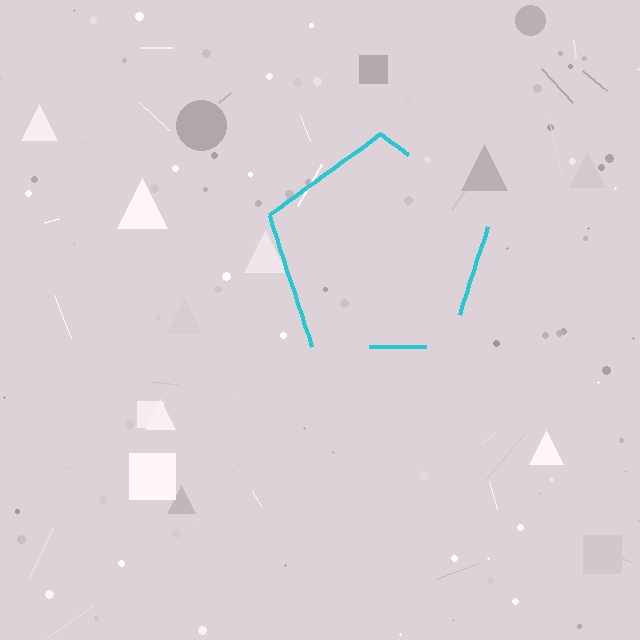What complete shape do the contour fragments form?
The contour fragments form a pentagon.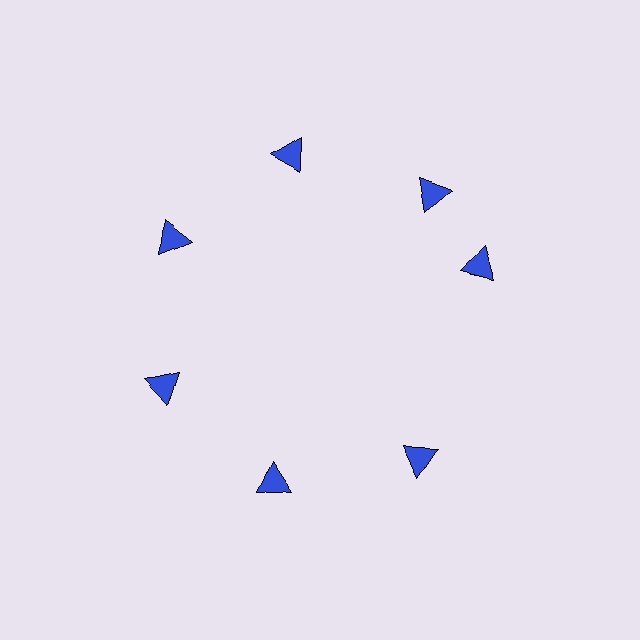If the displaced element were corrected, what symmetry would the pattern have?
It would have 7-fold rotational symmetry — the pattern would map onto itself every 51 degrees.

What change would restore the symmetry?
The symmetry would be restored by rotating it back into even spacing with its neighbors so that all 7 triangles sit at equal angles and equal distance from the center.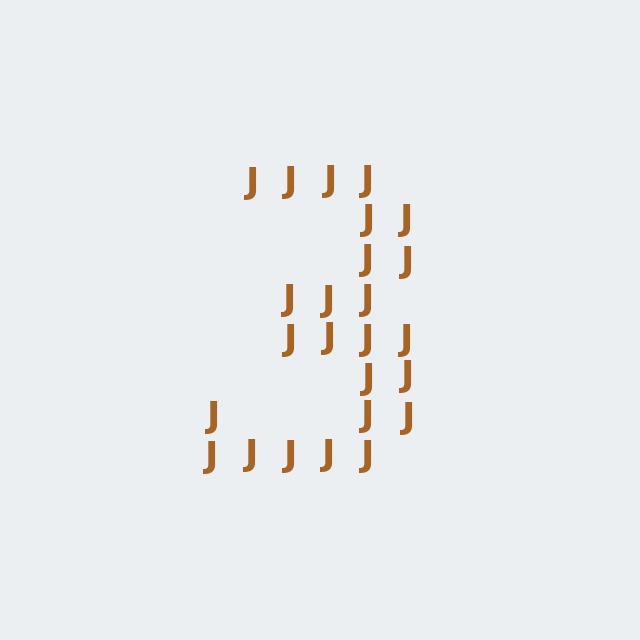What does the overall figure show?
The overall figure shows the digit 3.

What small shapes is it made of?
It is made of small letter J's.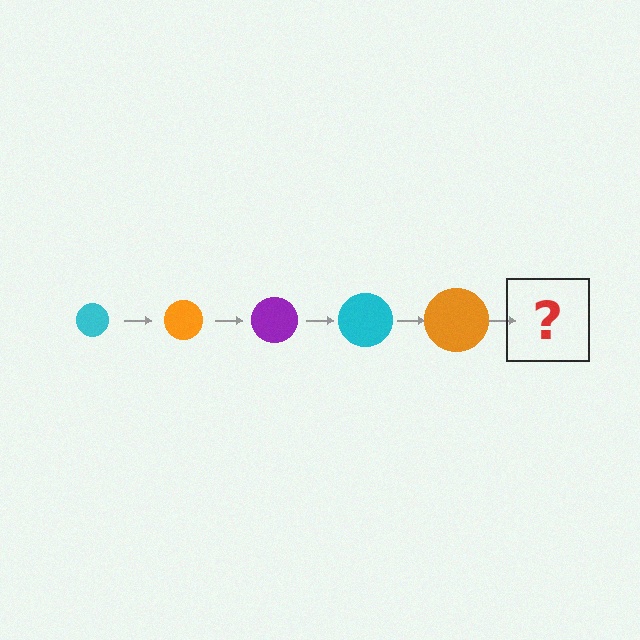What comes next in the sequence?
The next element should be a purple circle, larger than the previous one.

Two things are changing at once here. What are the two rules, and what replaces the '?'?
The two rules are that the circle grows larger each step and the color cycles through cyan, orange, and purple. The '?' should be a purple circle, larger than the previous one.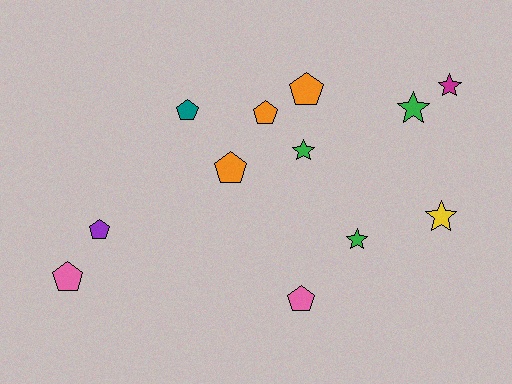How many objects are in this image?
There are 12 objects.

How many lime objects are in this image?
There are no lime objects.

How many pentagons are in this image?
There are 7 pentagons.